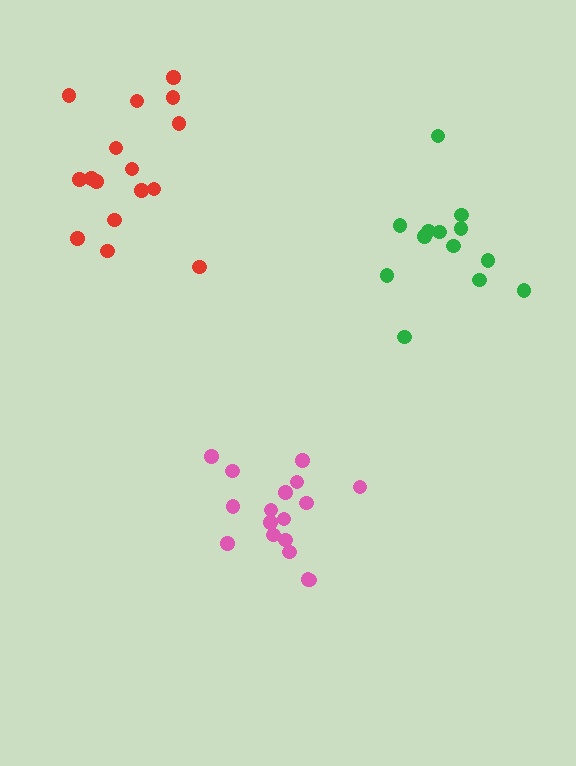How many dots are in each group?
Group 1: 16 dots, Group 2: 17 dots, Group 3: 13 dots (46 total).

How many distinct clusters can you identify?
There are 3 distinct clusters.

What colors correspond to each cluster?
The clusters are colored: red, pink, green.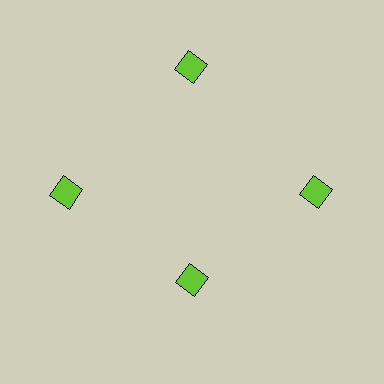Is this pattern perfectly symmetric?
No. The 4 lime diamonds are arranged in a ring, but one element near the 6 o'clock position is pulled inward toward the center, breaking the 4-fold rotational symmetry.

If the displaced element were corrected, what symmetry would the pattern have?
It would have 4-fold rotational symmetry — the pattern would map onto itself every 90 degrees.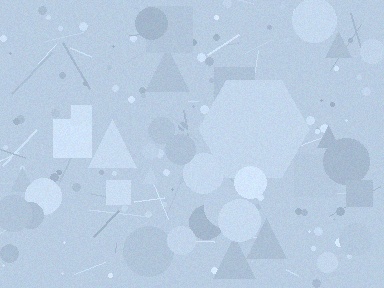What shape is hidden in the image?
A hexagon is hidden in the image.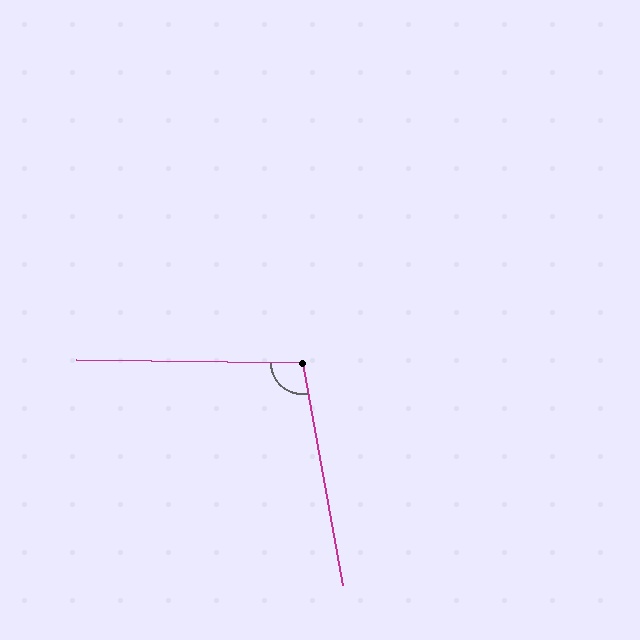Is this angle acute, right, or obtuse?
It is obtuse.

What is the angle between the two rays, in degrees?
Approximately 101 degrees.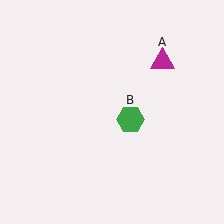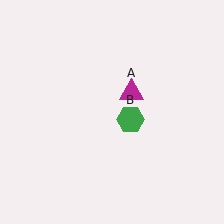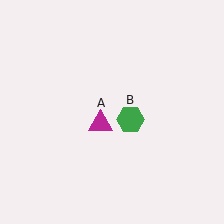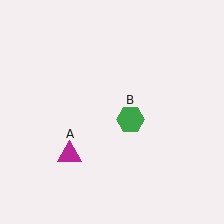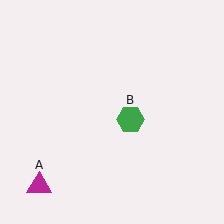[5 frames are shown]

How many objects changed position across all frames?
1 object changed position: magenta triangle (object A).